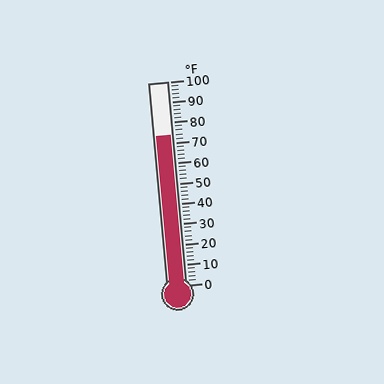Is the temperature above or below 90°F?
The temperature is below 90°F.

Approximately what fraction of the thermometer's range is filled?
The thermometer is filled to approximately 75% of its range.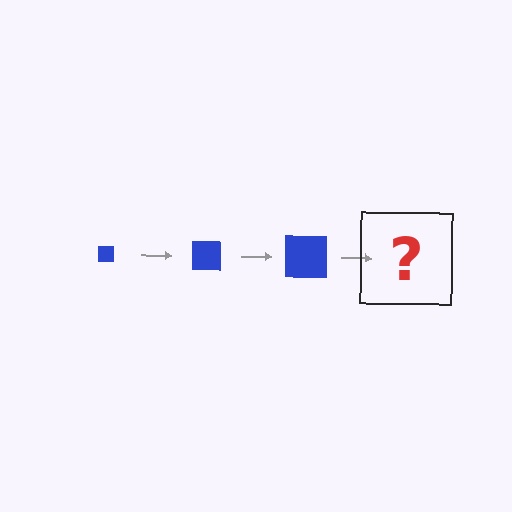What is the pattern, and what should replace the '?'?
The pattern is that the square gets progressively larger each step. The '?' should be a blue square, larger than the previous one.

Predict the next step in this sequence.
The next step is a blue square, larger than the previous one.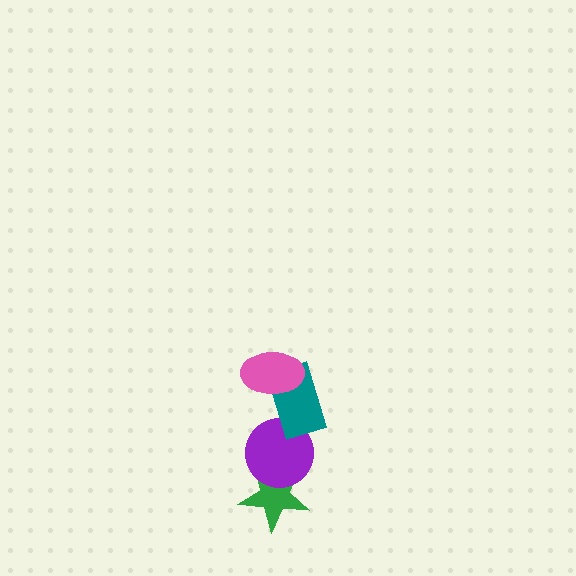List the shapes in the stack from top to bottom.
From top to bottom: the pink ellipse, the teal rectangle, the purple circle, the green star.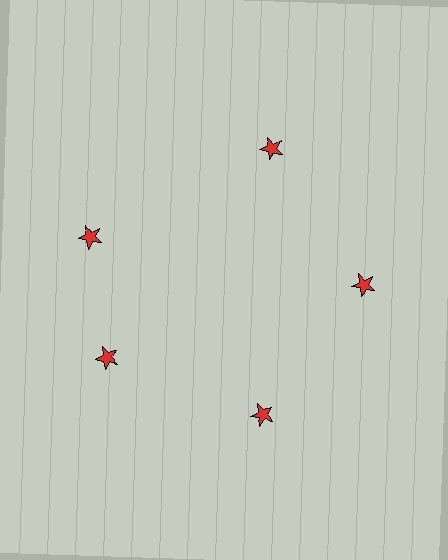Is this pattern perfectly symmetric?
No. The 5 red stars are arranged in a ring, but one element near the 10 o'clock position is rotated out of alignment along the ring, breaking the 5-fold rotational symmetry.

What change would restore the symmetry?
The symmetry would be restored by rotating it back into even spacing with its neighbors so that all 5 stars sit at equal angles and equal distance from the center.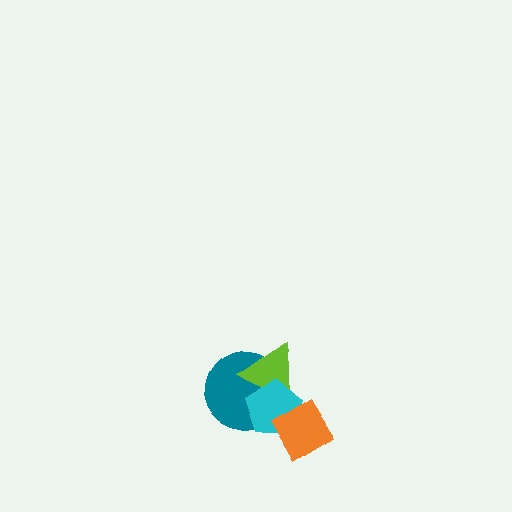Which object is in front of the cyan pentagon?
The orange diamond is in front of the cyan pentagon.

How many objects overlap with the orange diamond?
1 object overlaps with the orange diamond.